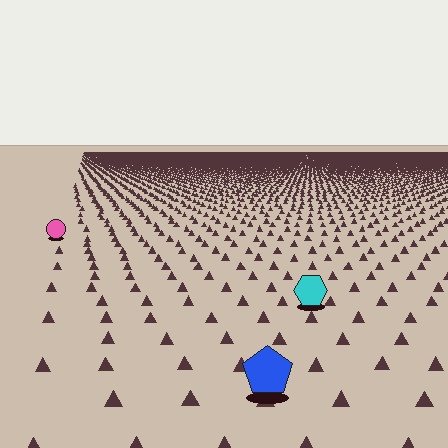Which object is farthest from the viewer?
The pink circle is farthest from the viewer. It appears smaller and the ground texture around it is denser.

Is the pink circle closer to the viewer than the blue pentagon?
No. The blue pentagon is closer — you can tell from the texture gradient: the ground texture is coarser near it.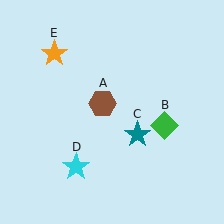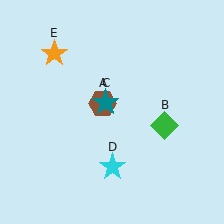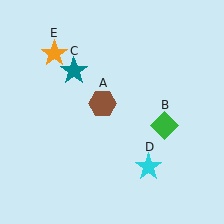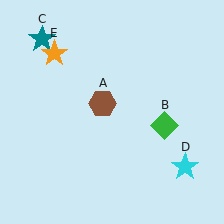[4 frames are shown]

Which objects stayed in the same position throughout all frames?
Brown hexagon (object A) and green diamond (object B) and orange star (object E) remained stationary.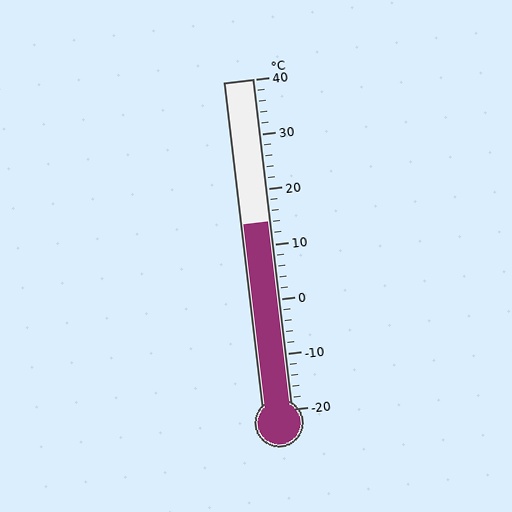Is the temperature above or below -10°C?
The temperature is above -10°C.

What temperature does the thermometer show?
The thermometer shows approximately 14°C.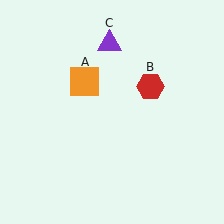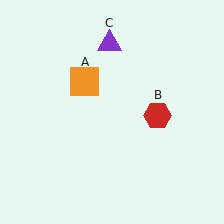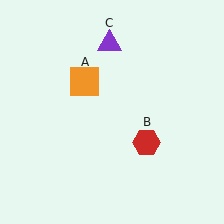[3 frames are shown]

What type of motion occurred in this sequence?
The red hexagon (object B) rotated clockwise around the center of the scene.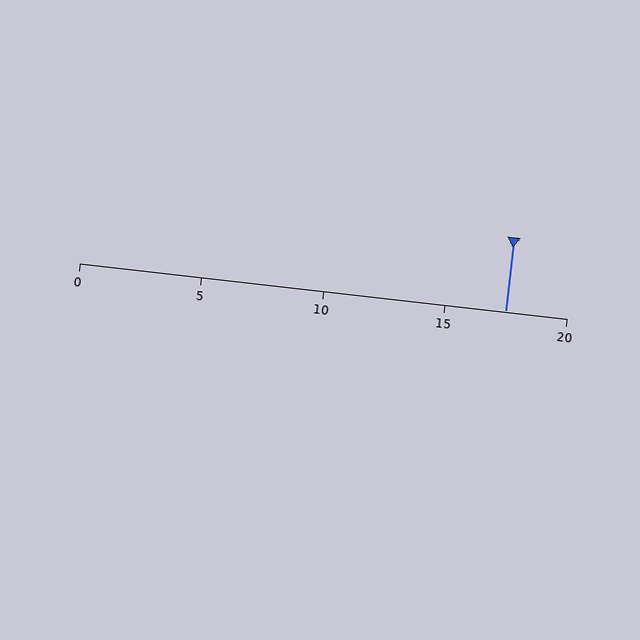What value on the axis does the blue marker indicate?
The marker indicates approximately 17.5.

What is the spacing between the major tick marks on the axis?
The major ticks are spaced 5 apart.